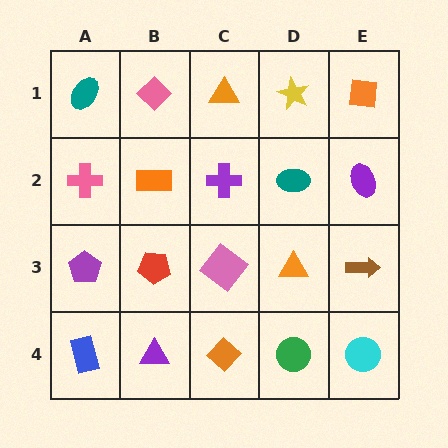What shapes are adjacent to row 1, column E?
A purple ellipse (row 2, column E), a yellow star (row 1, column D).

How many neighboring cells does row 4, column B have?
3.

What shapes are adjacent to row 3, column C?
A purple cross (row 2, column C), an orange diamond (row 4, column C), a red pentagon (row 3, column B), an orange triangle (row 3, column D).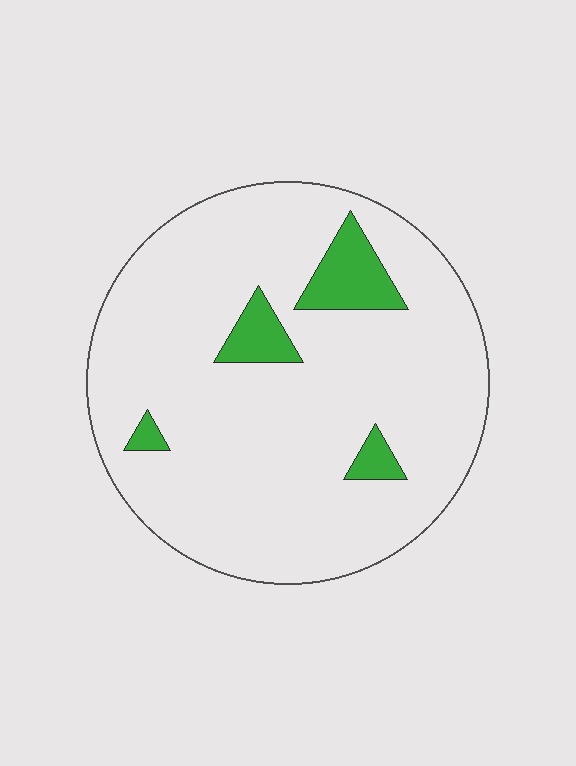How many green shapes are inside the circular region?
4.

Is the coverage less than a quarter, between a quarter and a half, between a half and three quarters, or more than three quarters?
Less than a quarter.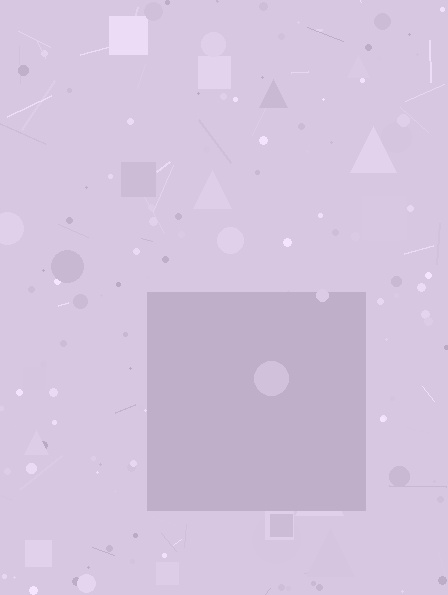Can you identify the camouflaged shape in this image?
The camouflaged shape is a square.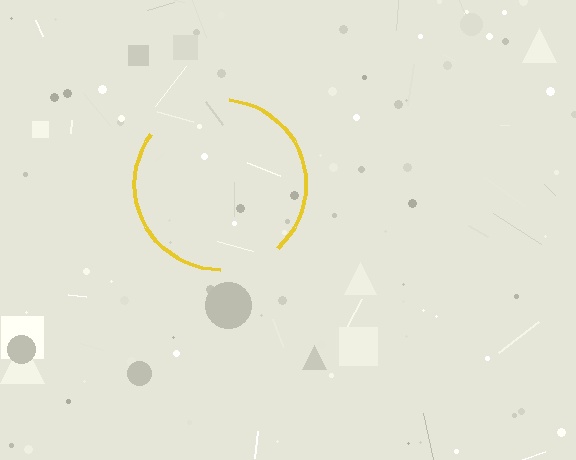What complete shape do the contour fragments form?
The contour fragments form a circle.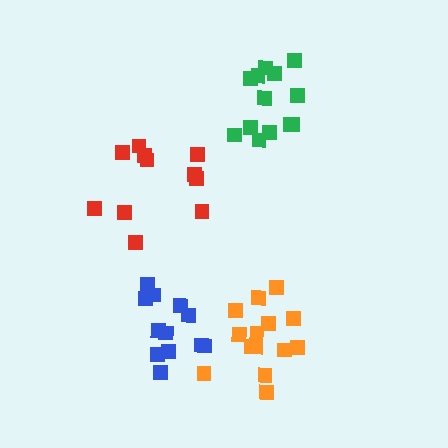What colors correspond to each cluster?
The clusters are colored: green, red, blue, orange.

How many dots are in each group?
Group 1: 14 dots, Group 2: 11 dots, Group 3: 12 dots, Group 4: 14 dots (51 total).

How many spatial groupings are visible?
There are 4 spatial groupings.